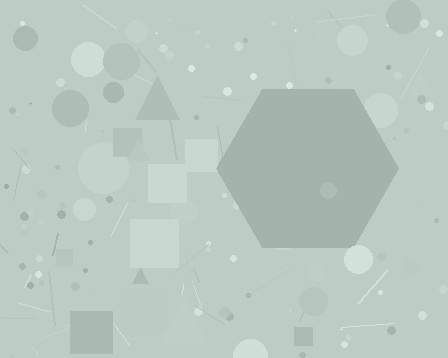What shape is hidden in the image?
A hexagon is hidden in the image.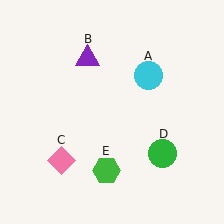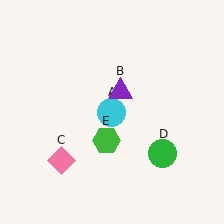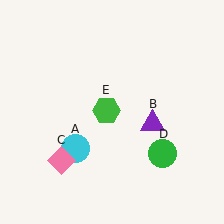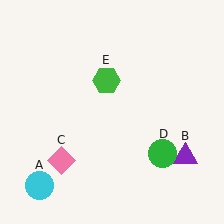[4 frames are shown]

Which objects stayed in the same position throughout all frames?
Pink diamond (object C) and green circle (object D) remained stationary.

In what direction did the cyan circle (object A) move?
The cyan circle (object A) moved down and to the left.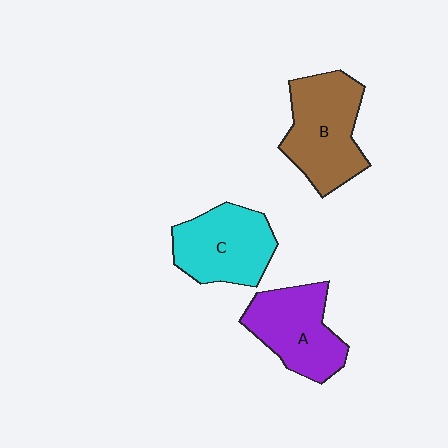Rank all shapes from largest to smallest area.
From largest to smallest: B (brown), C (cyan), A (purple).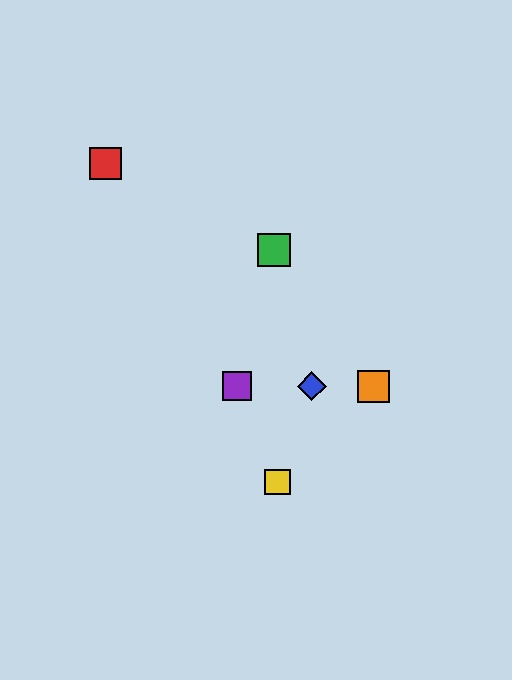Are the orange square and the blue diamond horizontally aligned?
Yes, both are at y≈386.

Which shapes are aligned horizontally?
The blue diamond, the purple square, the orange square are aligned horizontally.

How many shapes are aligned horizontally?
3 shapes (the blue diamond, the purple square, the orange square) are aligned horizontally.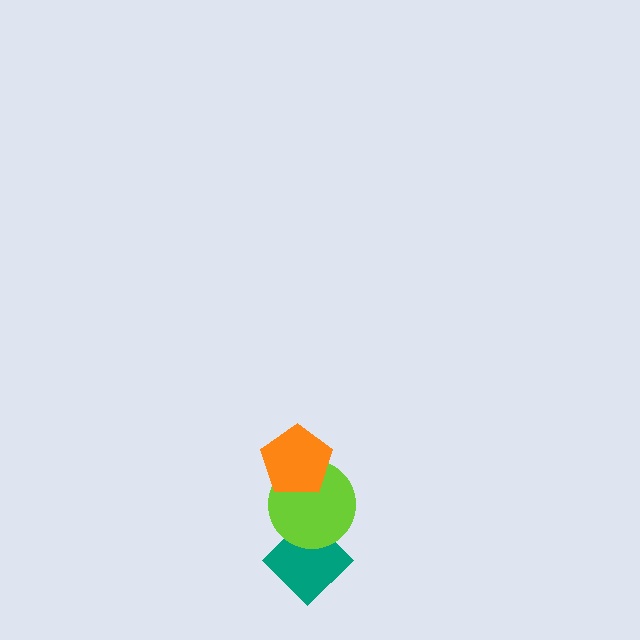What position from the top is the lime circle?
The lime circle is 2nd from the top.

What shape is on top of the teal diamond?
The lime circle is on top of the teal diamond.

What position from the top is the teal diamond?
The teal diamond is 3rd from the top.